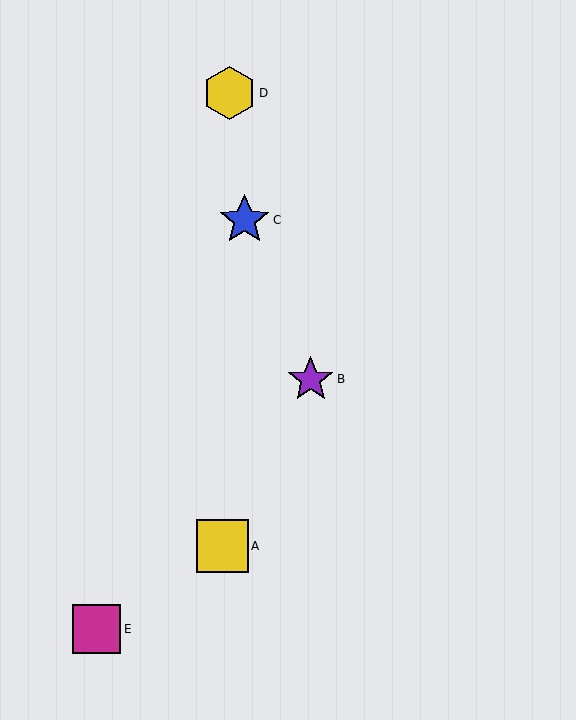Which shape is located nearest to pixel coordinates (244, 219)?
The blue star (labeled C) at (244, 220) is nearest to that location.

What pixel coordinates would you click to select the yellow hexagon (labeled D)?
Click at (229, 93) to select the yellow hexagon D.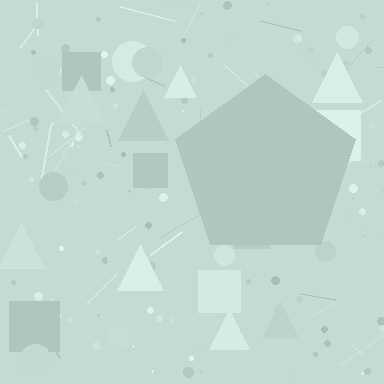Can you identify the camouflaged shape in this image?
The camouflaged shape is a pentagon.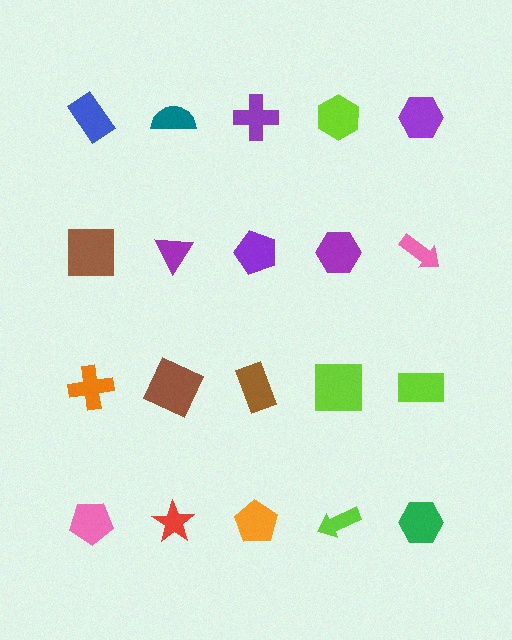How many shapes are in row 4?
5 shapes.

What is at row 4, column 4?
A lime arrow.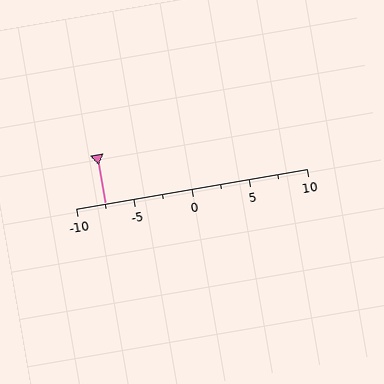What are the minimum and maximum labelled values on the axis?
The axis runs from -10 to 10.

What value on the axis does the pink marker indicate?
The marker indicates approximately -7.5.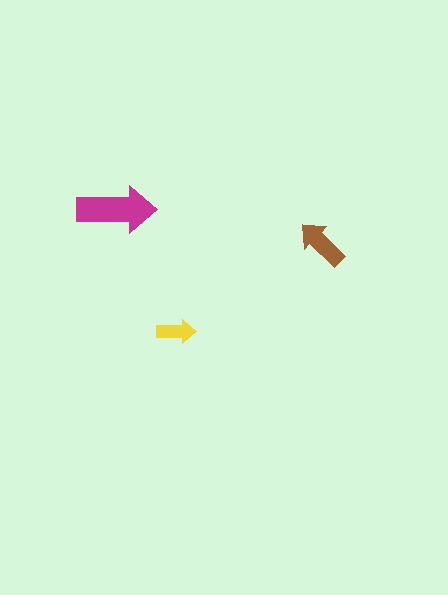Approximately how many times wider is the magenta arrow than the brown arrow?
About 1.5 times wider.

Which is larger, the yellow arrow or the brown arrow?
The brown one.